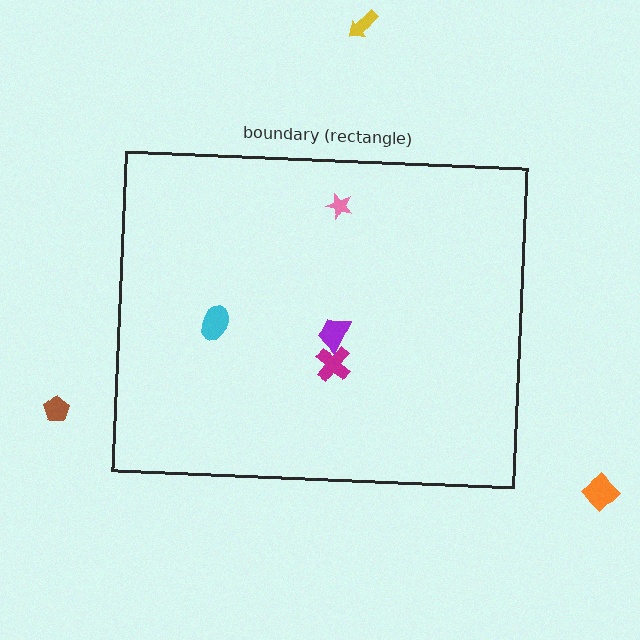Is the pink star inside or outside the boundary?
Inside.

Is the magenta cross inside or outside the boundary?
Inside.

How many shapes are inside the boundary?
4 inside, 3 outside.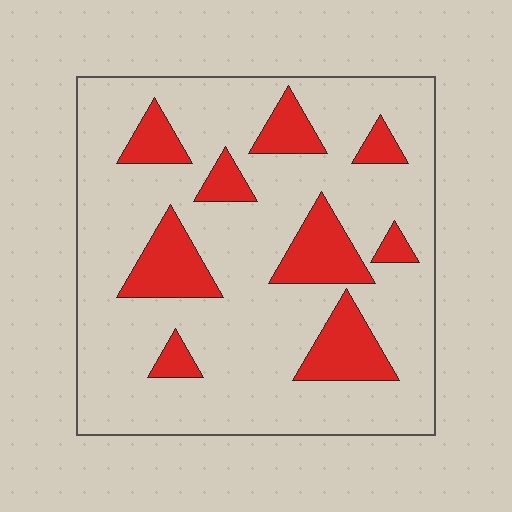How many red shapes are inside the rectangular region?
9.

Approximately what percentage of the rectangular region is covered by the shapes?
Approximately 20%.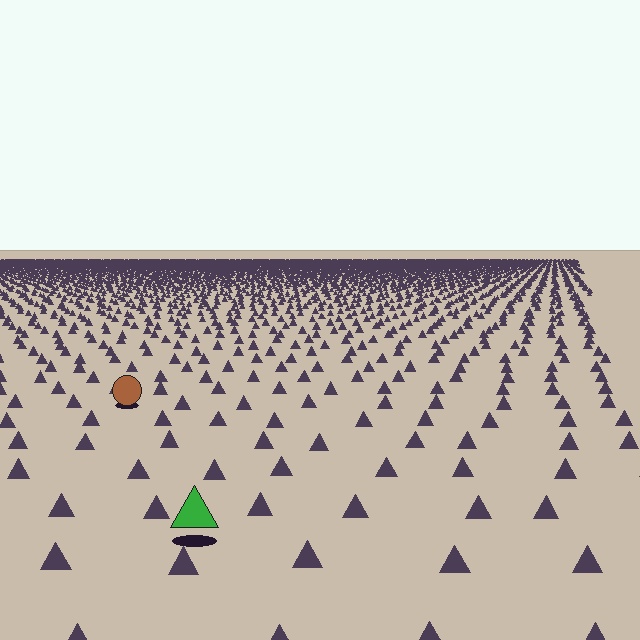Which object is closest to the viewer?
The green triangle is closest. The texture marks near it are larger and more spread out.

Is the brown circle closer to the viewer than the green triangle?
No. The green triangle is closer — you can tell from the texture gradient: the ground texture is coarser near it.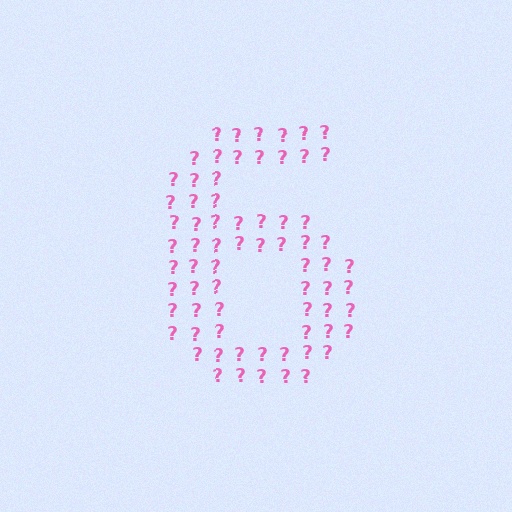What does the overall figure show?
The overall figure shows the digit 6.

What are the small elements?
The small elements are question marks.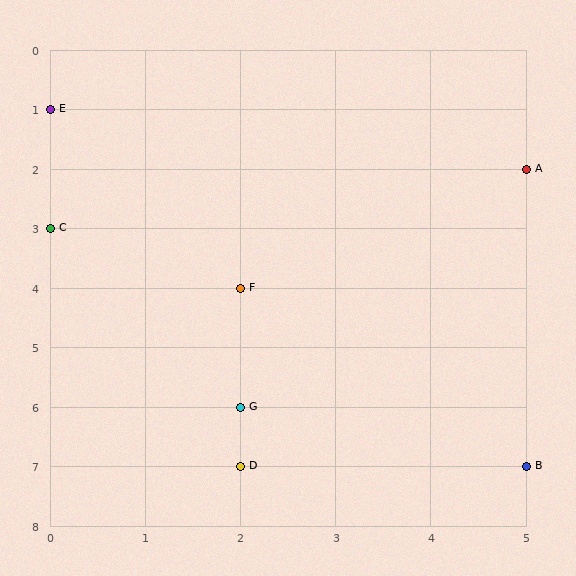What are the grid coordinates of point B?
Point B is at grid coordinates (5, 7).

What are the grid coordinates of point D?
Point D is at grid coordinates (2, 7).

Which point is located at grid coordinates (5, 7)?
Point B is at (5, 7).